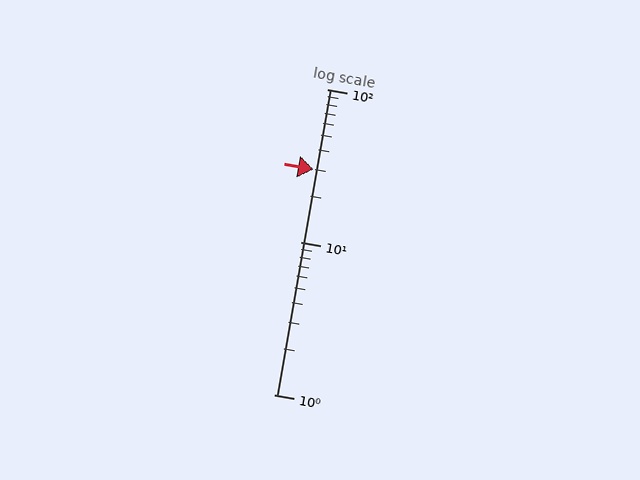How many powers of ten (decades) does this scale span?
The scale spans 2 decades, from 1 to 100.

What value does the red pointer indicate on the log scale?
The pointer indicates approximately 30.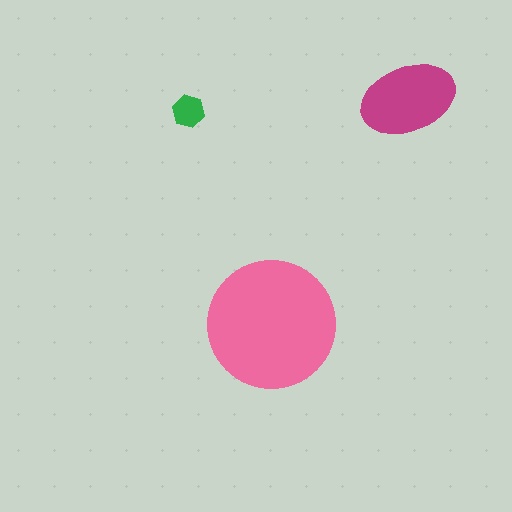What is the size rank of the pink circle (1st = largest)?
1st.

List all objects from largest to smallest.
The pink circle, the magenta ellipse, the green hexagon.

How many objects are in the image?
There are 3 objects in the image.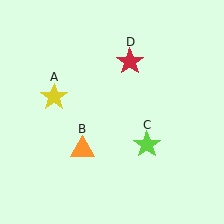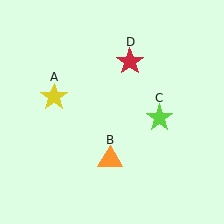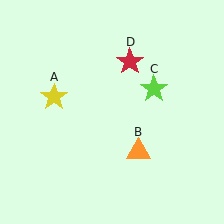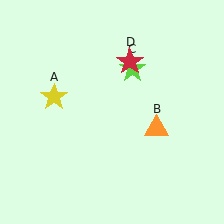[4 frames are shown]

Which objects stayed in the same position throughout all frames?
Yellow star (object A) and red star (object D) remained stationary.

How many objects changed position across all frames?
2 objects changed position: orange triangle (object B), lime star (object C).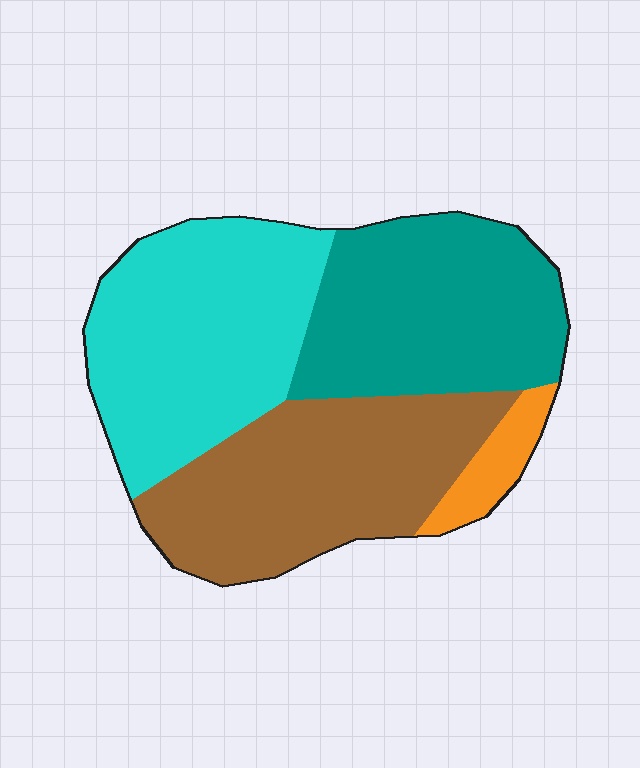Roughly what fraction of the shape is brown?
Brown takes up about one third (1/3) of the shape.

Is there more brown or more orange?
Brown.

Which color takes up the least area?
Orange, at roughly 5%.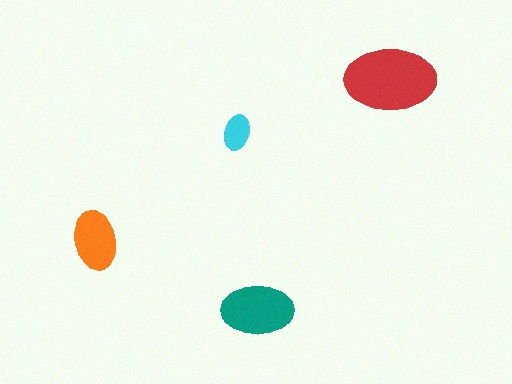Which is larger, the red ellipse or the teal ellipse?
The red one.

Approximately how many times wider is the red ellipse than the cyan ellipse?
About 2.5 times wider.